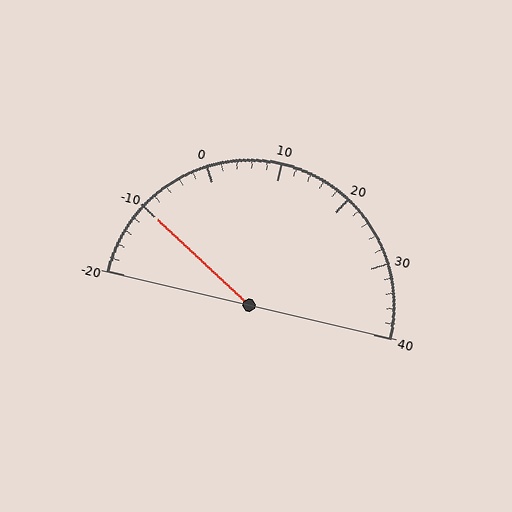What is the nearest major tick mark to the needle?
The nearest major tick mark is -10.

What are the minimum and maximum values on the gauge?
The gauge ranges from -20 to 40.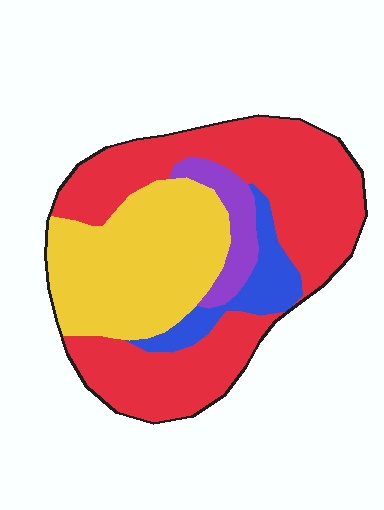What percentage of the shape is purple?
Purple covers around 5% of the shape.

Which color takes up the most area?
Red, at roughly 50%.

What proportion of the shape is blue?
Blue covers 9% of the shape.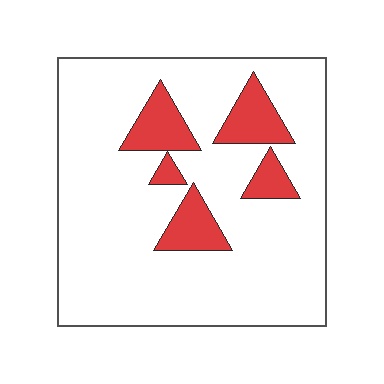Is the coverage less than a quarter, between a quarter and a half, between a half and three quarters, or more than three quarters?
Less than a quarter.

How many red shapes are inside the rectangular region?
5.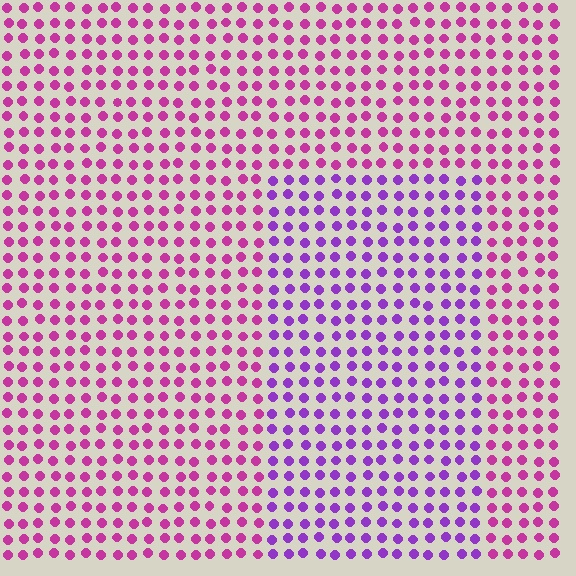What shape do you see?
I see a rectangle.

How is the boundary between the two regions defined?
The boundary is defined purely by a slight shift in hue (about 38 degrees). Spacing, size, and orientation are identical on both sides.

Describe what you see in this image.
The image is filled with small magenta elements in a uniform arrangement. A rectangle-shaped region is visible where the elements are tinted to a slightly different hue, forming a subtle color boundary.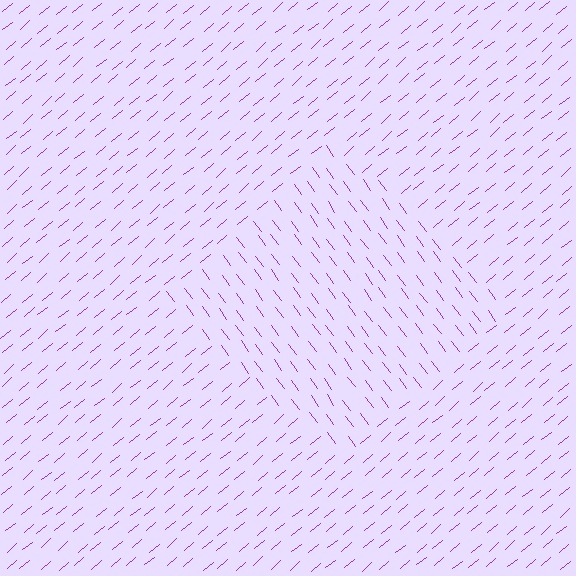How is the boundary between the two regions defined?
The boundary is defined purely by a change in line orientation (approximately 86 degrees difference). All lines are the same color and thickness.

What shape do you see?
I see a diamond.